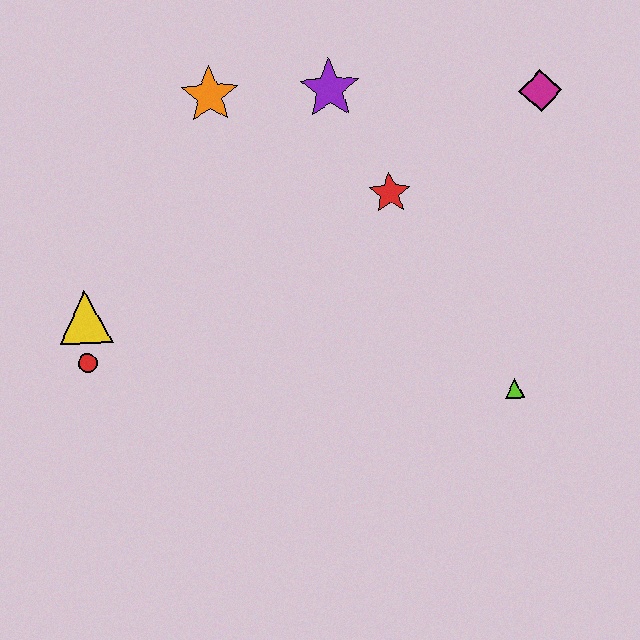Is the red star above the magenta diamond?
No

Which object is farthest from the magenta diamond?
The red circle is farthest from the magenta diamond.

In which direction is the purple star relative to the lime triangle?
The purple star is above the lime triangle.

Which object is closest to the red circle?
The yellow triangle is closest to the red circle.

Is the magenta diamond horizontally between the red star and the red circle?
No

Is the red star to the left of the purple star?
No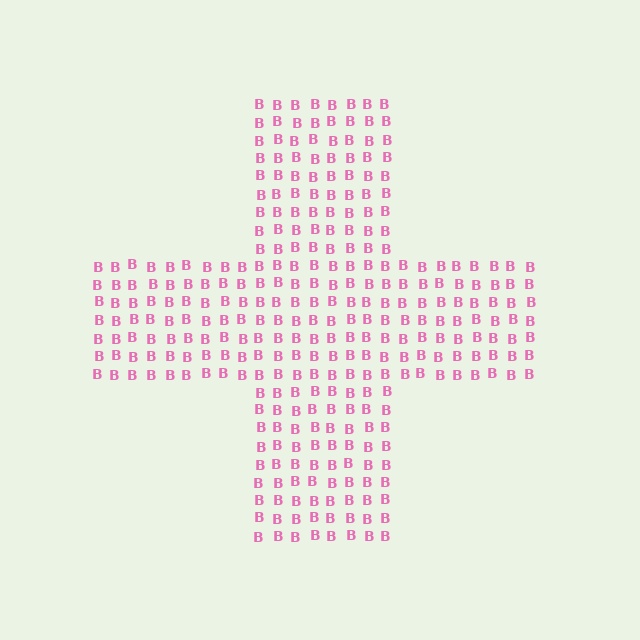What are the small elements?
The small elements are letter B's.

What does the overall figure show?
The overall figure shows a cross.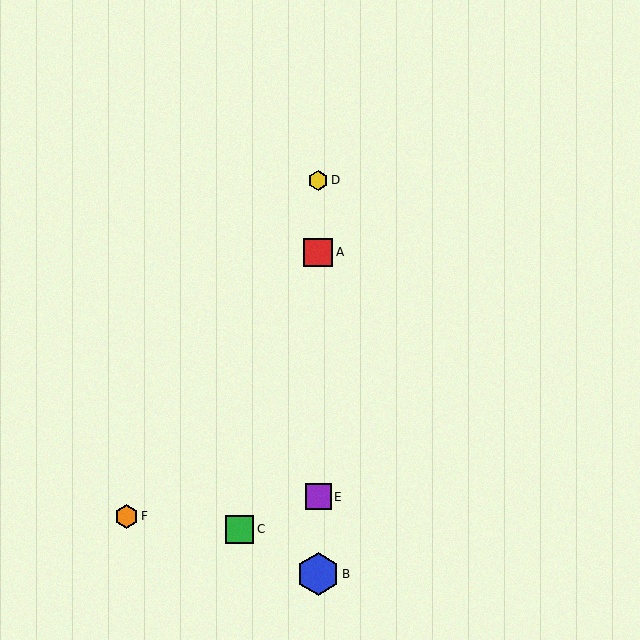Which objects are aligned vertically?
Objects A, B, D, E are aligned vertically.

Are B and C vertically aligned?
No, B is at x≈318 and C is at x≈240.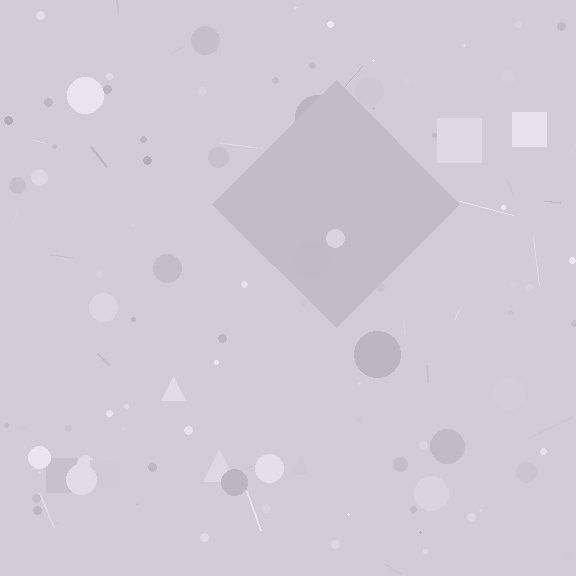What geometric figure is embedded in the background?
A diamond is embedded in the background.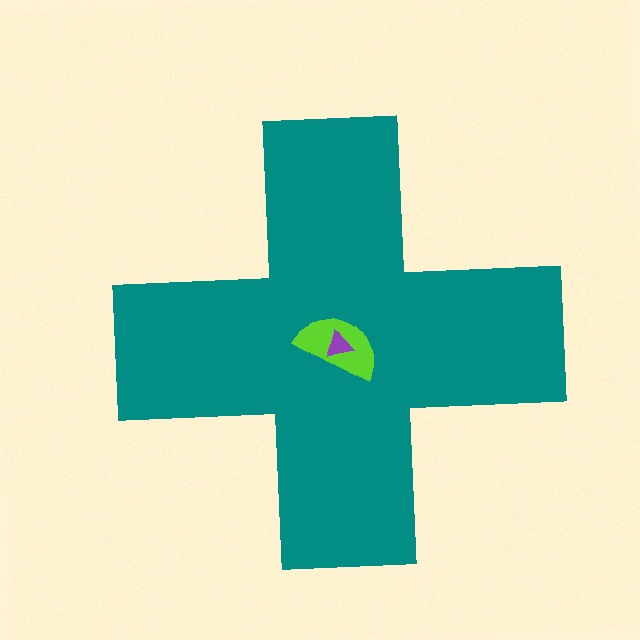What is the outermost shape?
The teal cross.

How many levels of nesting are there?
3.